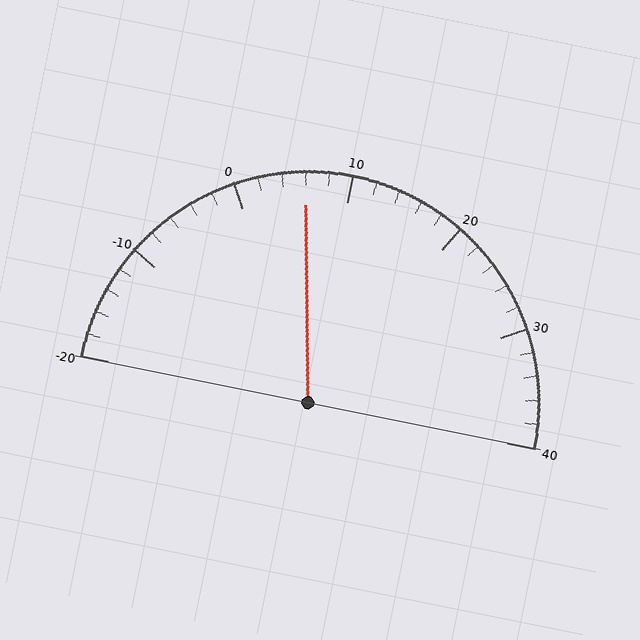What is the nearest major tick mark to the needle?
The nearest major tick mark is 10.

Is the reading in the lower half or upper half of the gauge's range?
The reading is in the lower half of the range (-20 to 40).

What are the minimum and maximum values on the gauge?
The gauge ranges from -20 to 40.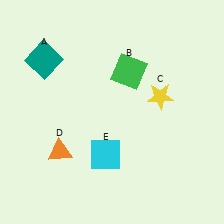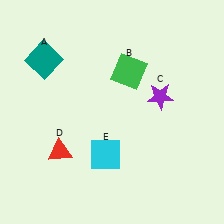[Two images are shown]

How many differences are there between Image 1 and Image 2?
There are 2 differences between the two images.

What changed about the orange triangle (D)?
In Image 1, D is orange. In Image 2, it changed to red.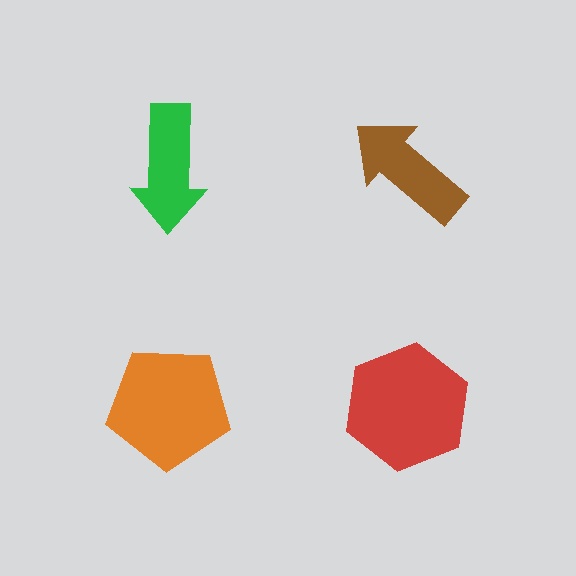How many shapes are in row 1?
2 shapes.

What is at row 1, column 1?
A green arrow.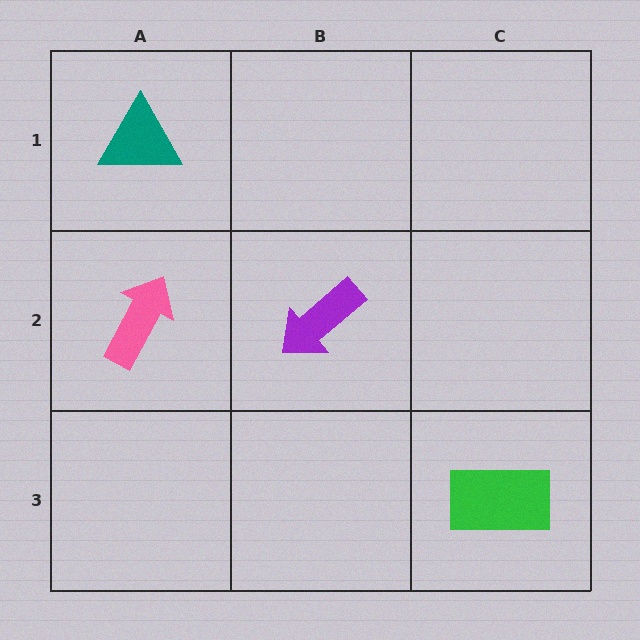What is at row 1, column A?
A teal triangle.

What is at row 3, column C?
A green rectangle.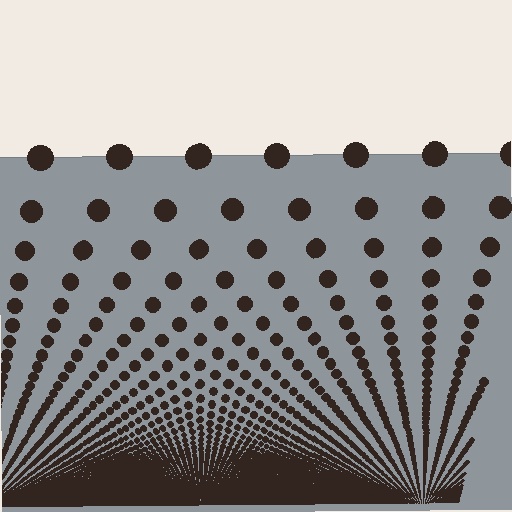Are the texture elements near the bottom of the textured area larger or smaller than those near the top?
Smaller. The gradient is inverted — elements near the bottom are smaller and denser.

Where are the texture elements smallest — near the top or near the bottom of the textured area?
Near the bottom.